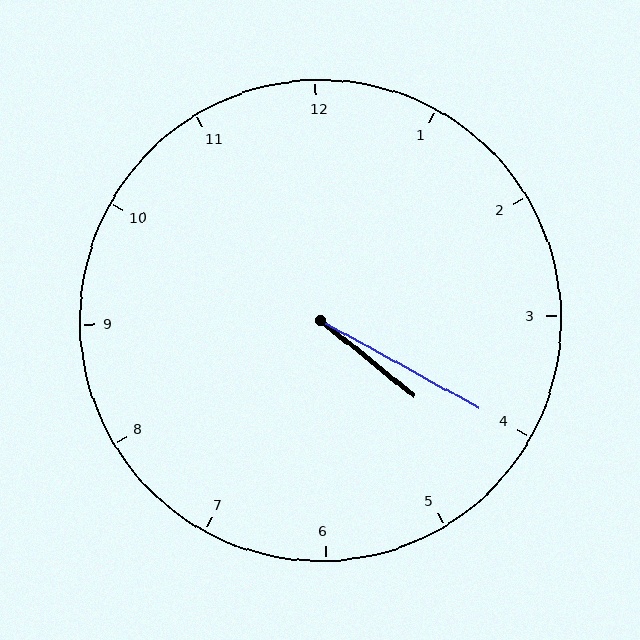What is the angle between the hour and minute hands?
Approximately 10 degrees.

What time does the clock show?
4:20.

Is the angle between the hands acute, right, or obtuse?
It is acute.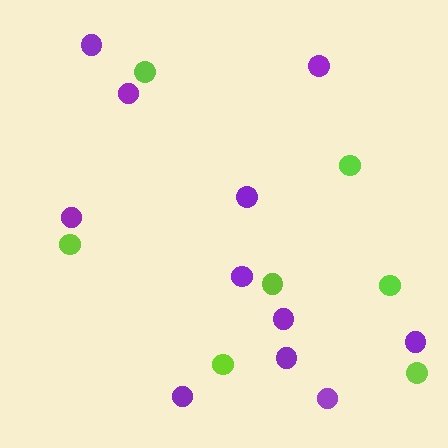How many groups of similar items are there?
There are 2 groups: one group of purple circles (11) and one group of lime circles (7).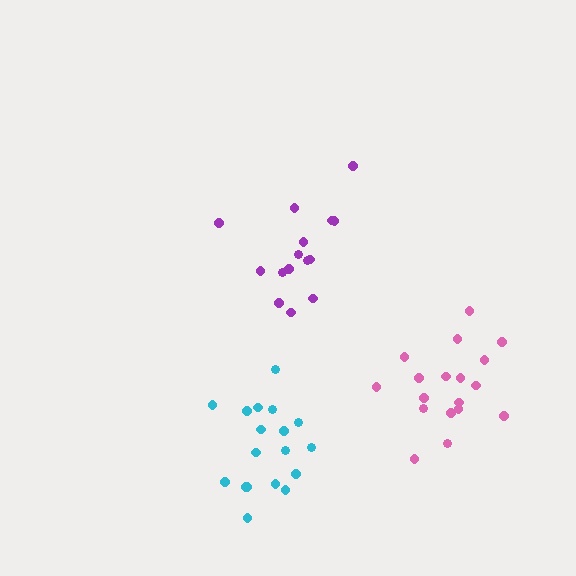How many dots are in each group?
Group 1: 18 dots, Group 2: 15 dots, Group 3: 18 dots (51 total).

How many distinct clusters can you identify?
There are 3 distinct clusters.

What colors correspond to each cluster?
The clusters are colored: pink, purple, cyan.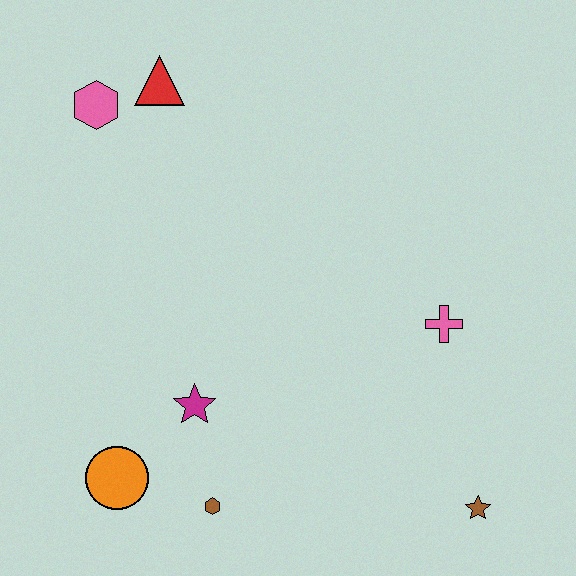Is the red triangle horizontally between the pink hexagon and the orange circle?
No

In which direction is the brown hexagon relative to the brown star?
The brown hexagon is to the left of the brown star.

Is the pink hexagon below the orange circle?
No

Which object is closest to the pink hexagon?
The red triangle is closest to the pink hexagon.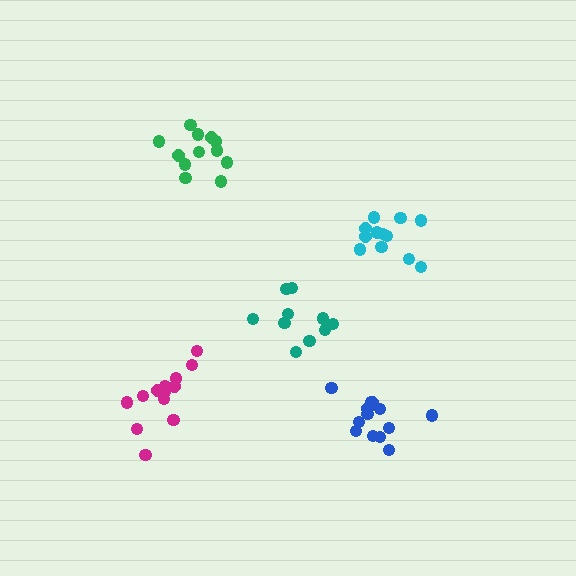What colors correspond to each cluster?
The clusters are colored: magenta, cyan, green, blue, teal.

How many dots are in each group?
Group 1: 13 dots, Group 2: 12 dots, Group 3: 13 dots, Group 4: 13 dots, Group 5: 10 dots (61 total).